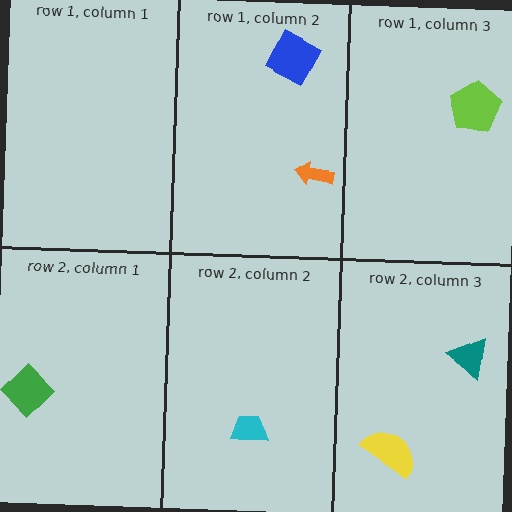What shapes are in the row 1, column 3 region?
The lime pentagon.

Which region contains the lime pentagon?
The row 1, column 3 region.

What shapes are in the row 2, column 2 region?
The cyan trapezoid.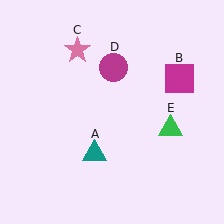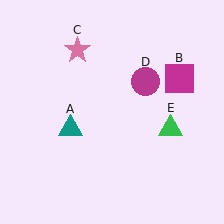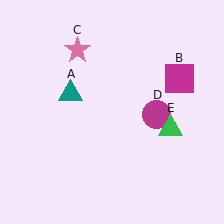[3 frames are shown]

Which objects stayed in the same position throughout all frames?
Magenta square (object B) and pink star (object C) and green triangle (object E) remained stationary.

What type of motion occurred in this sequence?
The teal triangle (object A), magenta circle (object D) rotated clockwise around the center of the scene.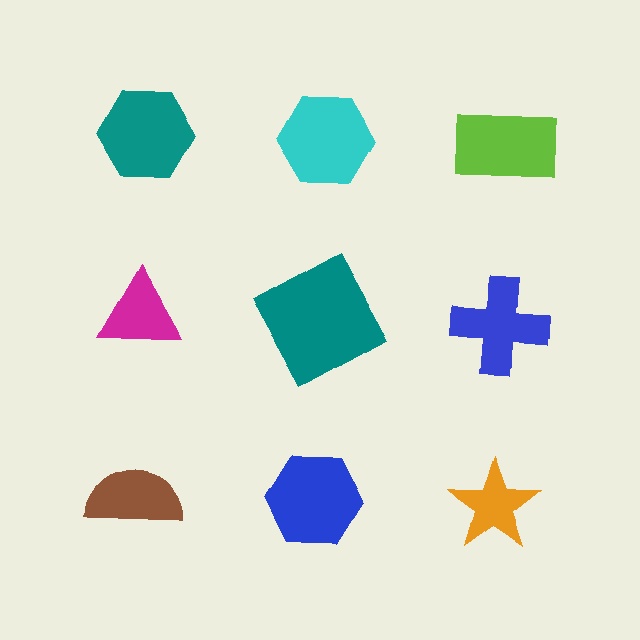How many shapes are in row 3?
3 shapes.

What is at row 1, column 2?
A cyan hexagon.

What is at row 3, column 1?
A brown semicircle.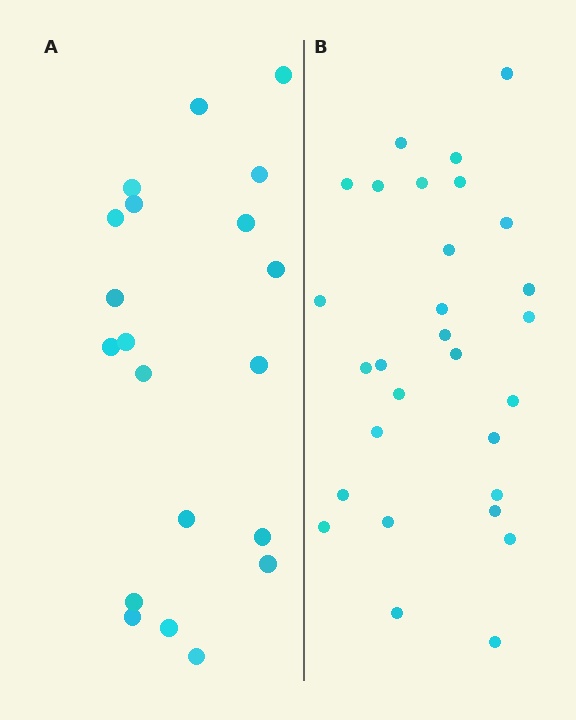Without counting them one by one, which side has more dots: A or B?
Region B (the right region) has more dots.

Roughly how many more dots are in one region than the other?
Region B has roughly 8 or so more dots than region A.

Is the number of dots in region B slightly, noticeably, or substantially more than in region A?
Region B has substantially more. The ratio is roughly 1.4 to 1.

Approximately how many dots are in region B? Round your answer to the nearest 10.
About 30 dots. (The exact count is 29, which rounds to 30.)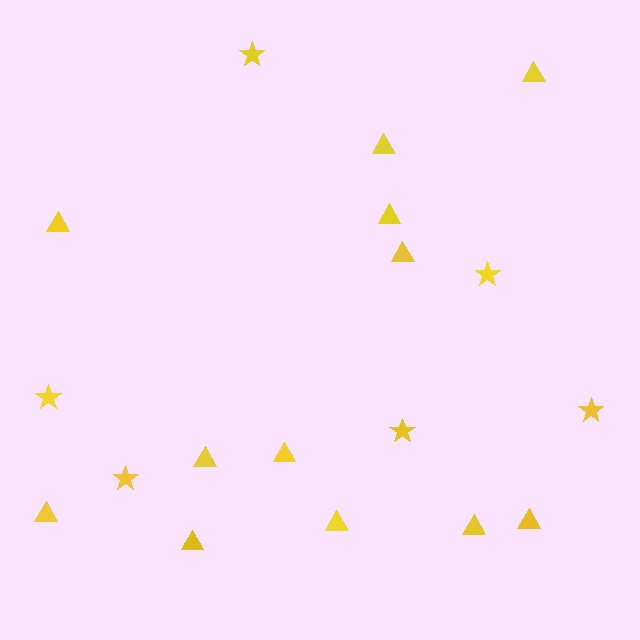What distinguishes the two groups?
There are 2 groups: one group of stars (6) and one group of triangles (12).